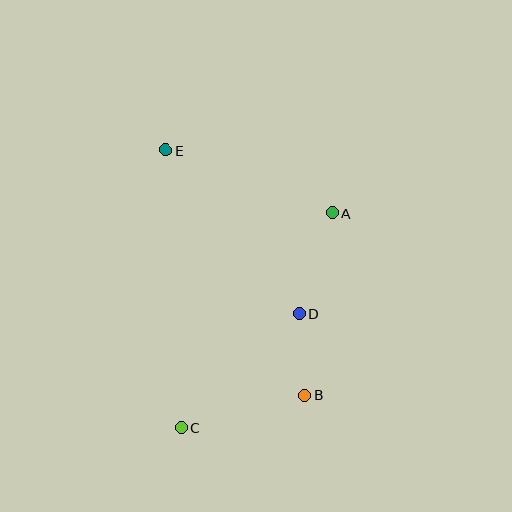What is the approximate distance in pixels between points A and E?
The distance between A and E is approximately 178 pixels.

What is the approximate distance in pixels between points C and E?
The distance between C and E is approximately 278 pixels.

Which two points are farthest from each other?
Points B and E are farthest from each other.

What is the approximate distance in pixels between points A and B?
The distance between A and B is approximately 184 pixels.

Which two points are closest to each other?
Points B and D are closest to each other.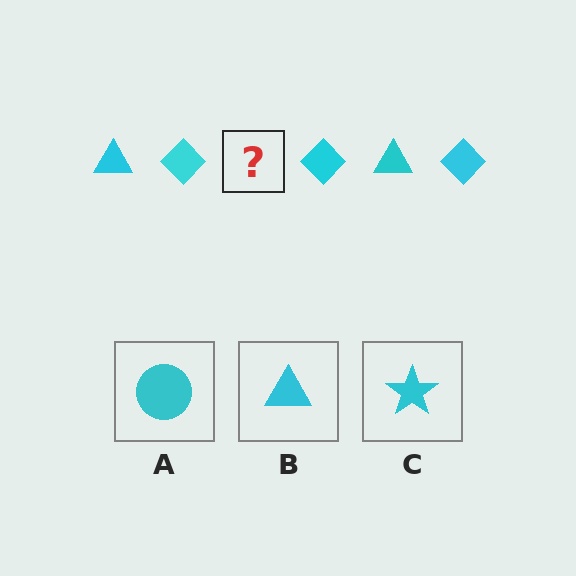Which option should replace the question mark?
Option B.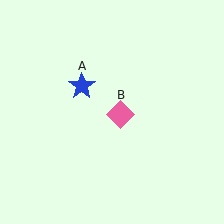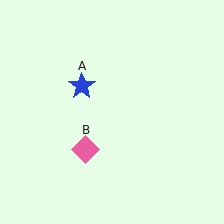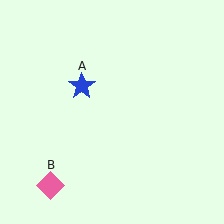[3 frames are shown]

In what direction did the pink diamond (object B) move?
The pink diamond (object B) moved down and to the left.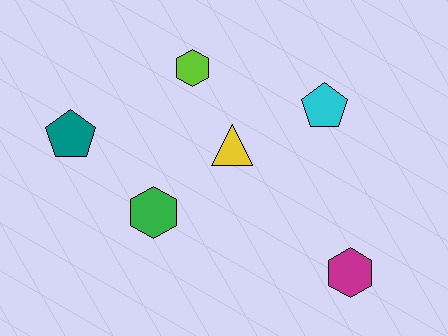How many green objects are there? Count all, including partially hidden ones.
There is 1 green object.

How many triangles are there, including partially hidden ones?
There is 1 triangle.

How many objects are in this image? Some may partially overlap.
There are 6 objects.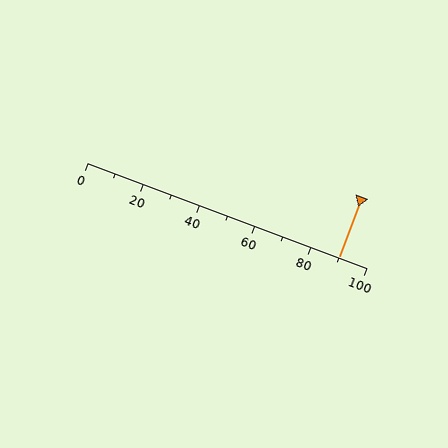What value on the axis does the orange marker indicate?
The marker indicates approximately 90.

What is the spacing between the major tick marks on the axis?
The major ticks are spaced 20 apart.